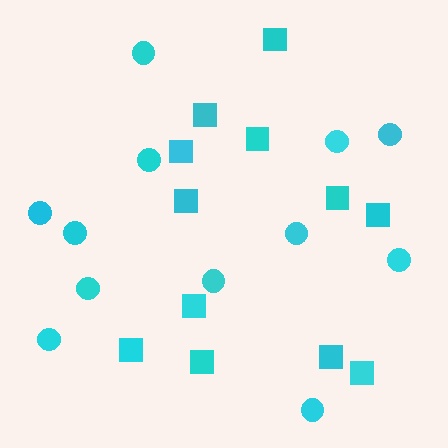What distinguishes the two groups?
There are 2 groups: one group of squares (12) and one group of circles (12).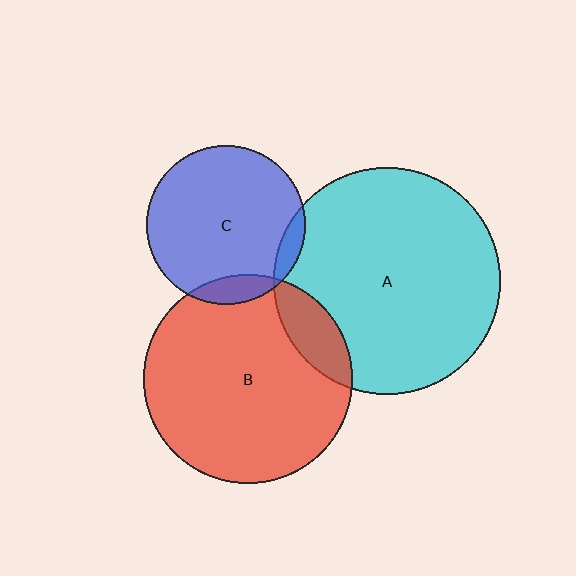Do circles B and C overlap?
Yes.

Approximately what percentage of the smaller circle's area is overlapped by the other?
Approximately 10%.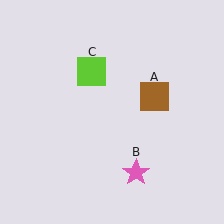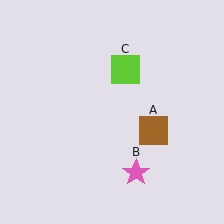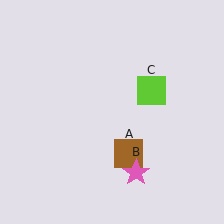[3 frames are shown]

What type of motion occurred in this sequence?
The brown square (object A), lime square (object C) rotated clockwise around the center of the scene.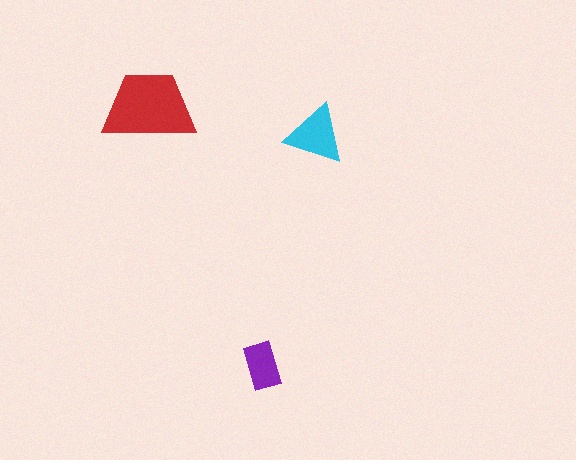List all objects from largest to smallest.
The red trapezoid, the cyan triangle, the purple rectangle.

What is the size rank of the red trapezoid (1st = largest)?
1st.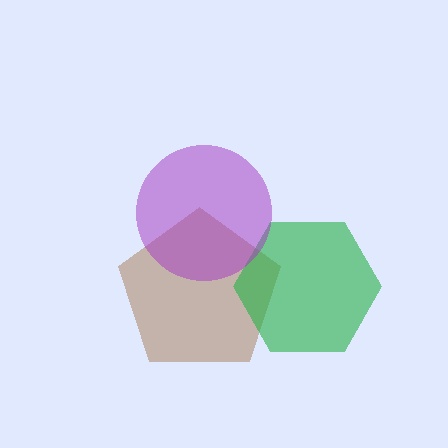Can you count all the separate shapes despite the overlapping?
Yes, there are 3 separate shapes.